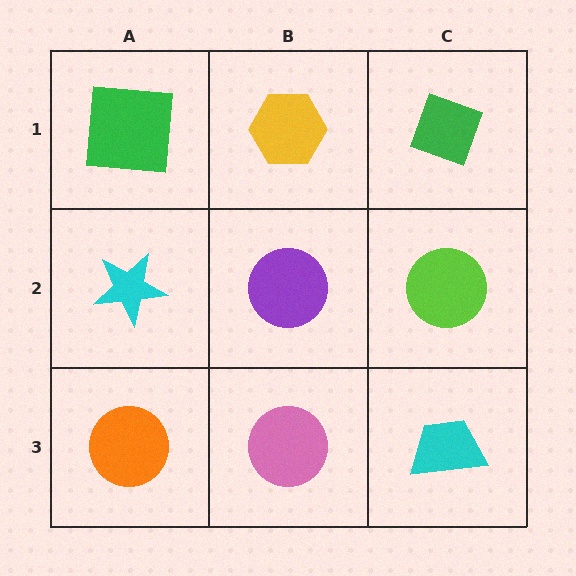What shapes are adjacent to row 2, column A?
A green square (row 1, column A), an orange circle (row 3, column A), a purple circle (row 2, column B).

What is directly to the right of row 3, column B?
A cyan trapezoid.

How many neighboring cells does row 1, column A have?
2.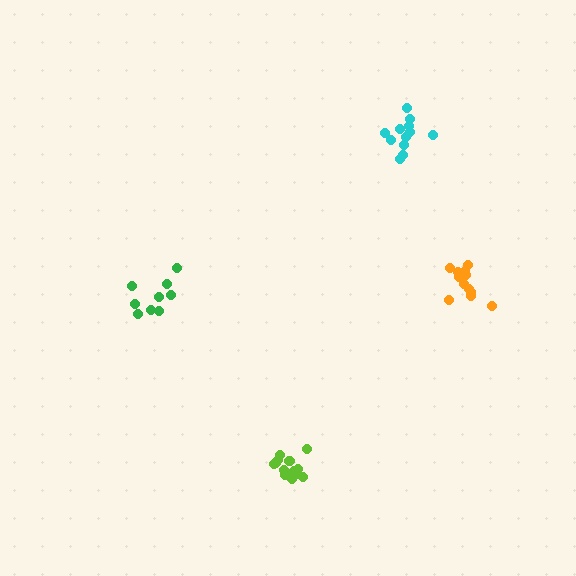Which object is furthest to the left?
The green cluster is leftmost.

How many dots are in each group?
Group 1: 12 dots, Group 2: 9 dots, Group 3: 12 dots, Group 4: 13 dots (46 total).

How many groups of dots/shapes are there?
There are 4 groups.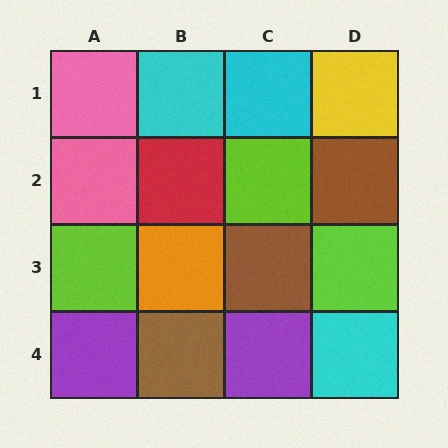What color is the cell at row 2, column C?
Lime.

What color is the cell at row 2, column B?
Red.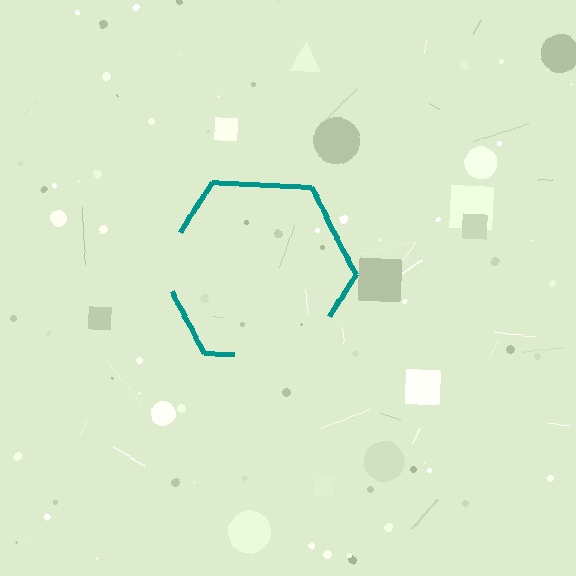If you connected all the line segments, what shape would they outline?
They would outline a hexagon.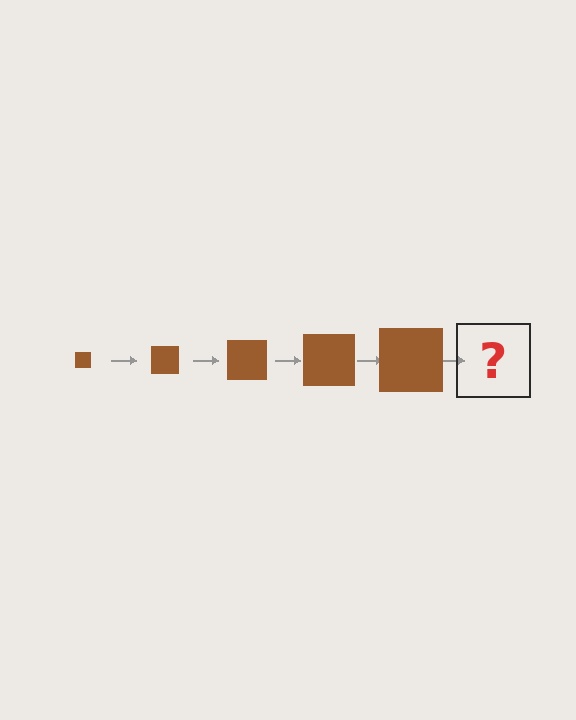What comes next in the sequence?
The next element should be a brown square, larger than the previous one.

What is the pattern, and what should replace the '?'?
The pattern is that the square gets progressively larger each step. The '?' should be a brown square, larger than the previous one.